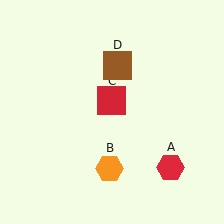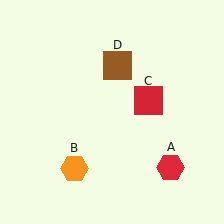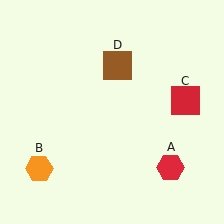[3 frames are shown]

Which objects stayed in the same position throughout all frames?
Red hexagon (object A) and brown square (object D) remained stationary.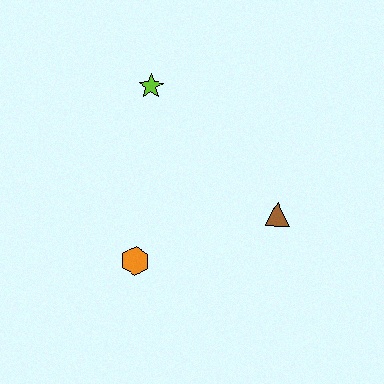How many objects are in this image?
There are 3 objects.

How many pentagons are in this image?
There are no pentagons.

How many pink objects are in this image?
There are no pink objects.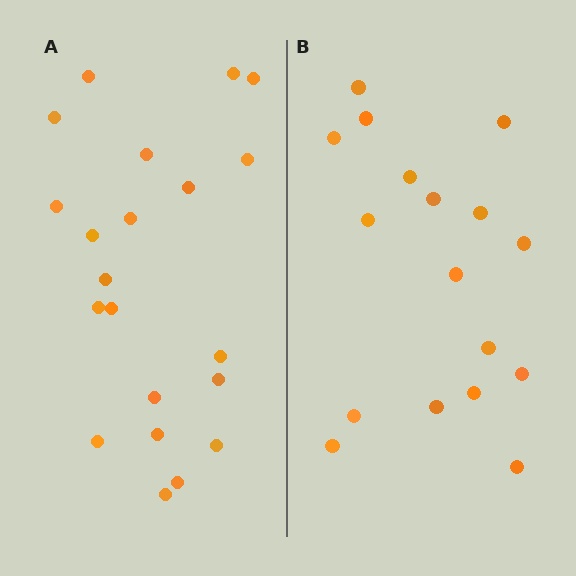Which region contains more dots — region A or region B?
Region A (the left region) has more dots.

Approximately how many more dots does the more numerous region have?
Region A has about 4 more dots than region B.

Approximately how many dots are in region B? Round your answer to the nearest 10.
About 20 dots. (The exact count is 17, which rounds to 20.)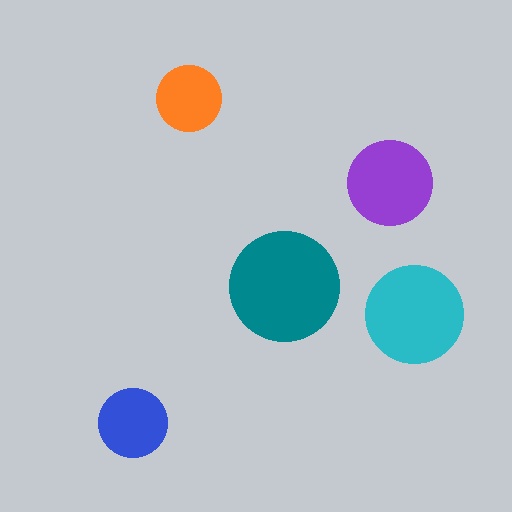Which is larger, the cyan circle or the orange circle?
The cyan one.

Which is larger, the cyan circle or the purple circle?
The cyan one.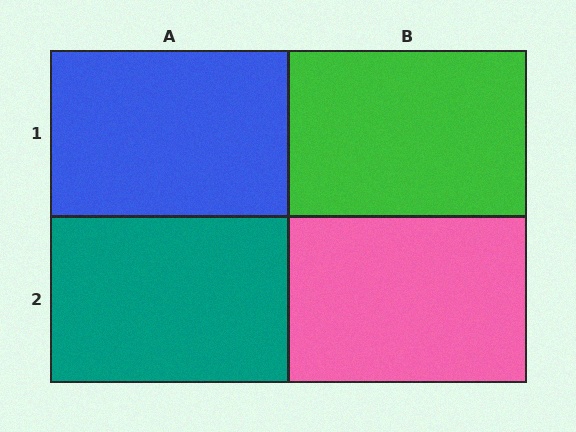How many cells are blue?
1 cell is blue.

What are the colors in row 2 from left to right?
Teal, pink.